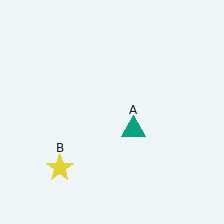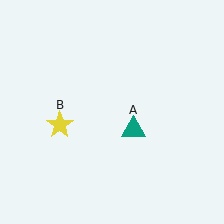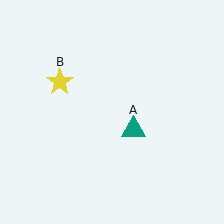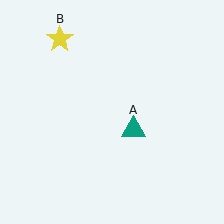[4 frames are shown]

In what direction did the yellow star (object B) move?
The yellow star (object B) moved up.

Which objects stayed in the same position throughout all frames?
Teal triangle (object A) remained stationary.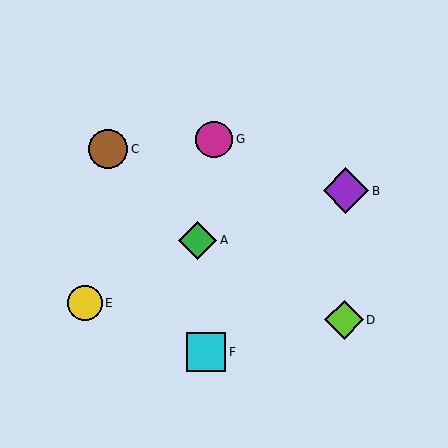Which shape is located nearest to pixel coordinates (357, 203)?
The purple diamond (labeled B) at (346, 191) is nearest to that location.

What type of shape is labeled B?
Shape B is a purple diamond.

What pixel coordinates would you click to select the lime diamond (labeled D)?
Click at (344, 320) to select the lime diamond D.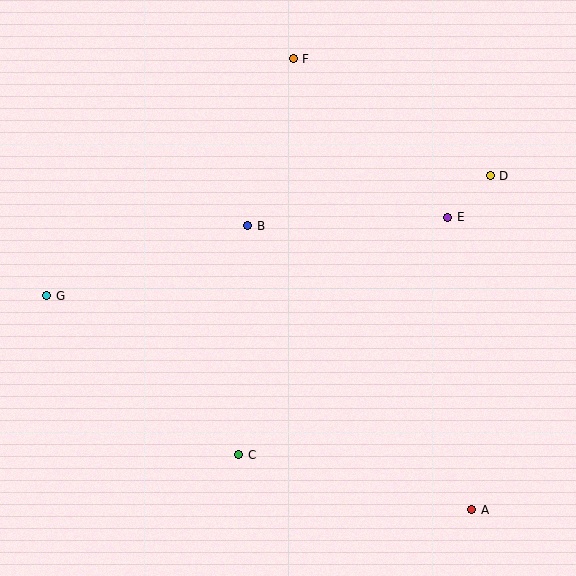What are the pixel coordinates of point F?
Point F is at (293, 59).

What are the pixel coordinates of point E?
Point E is at (448, 217).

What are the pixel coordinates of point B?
Point B is at (248, 226).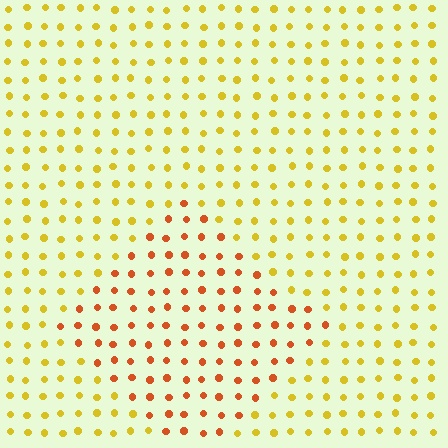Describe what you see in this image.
The image is filled with small yellow elements in a uniform arrangement. A diamond-shaped region is visible where the elements are tinted to a slightly different hue, forming a subtle color boundary.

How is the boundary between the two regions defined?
The boundary is defined purely by a slight shift in hue (about 36 degrees). Spacing, size, and orientation are identical on both sides.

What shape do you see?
I see a diamond.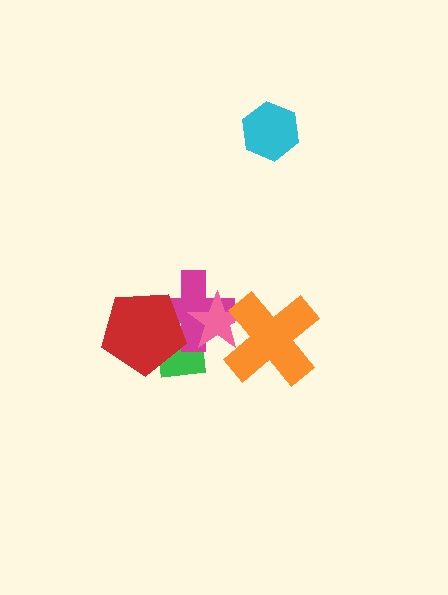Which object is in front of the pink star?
The orange cross is in front of the pink star.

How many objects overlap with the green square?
3 objects overlap with the green square.